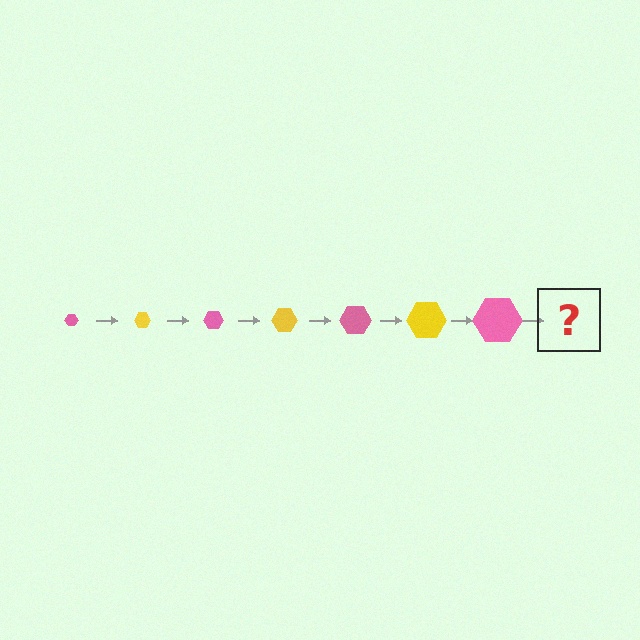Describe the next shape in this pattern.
It should be a yellow hexagon, larger than the previous one.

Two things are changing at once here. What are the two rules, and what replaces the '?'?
The two rules are that the hexagon grows larger each step and the color cycles through pink and yellow. The '?' should be a yellow hexagon, larger than the previous one.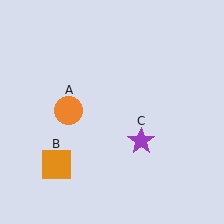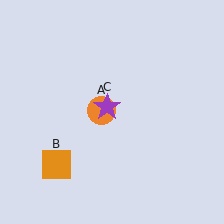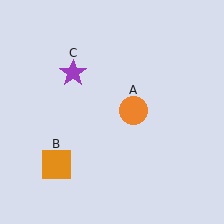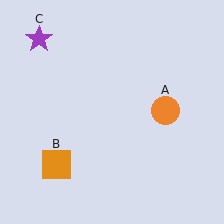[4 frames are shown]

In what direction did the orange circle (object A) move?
The orange circle (object A) moved right.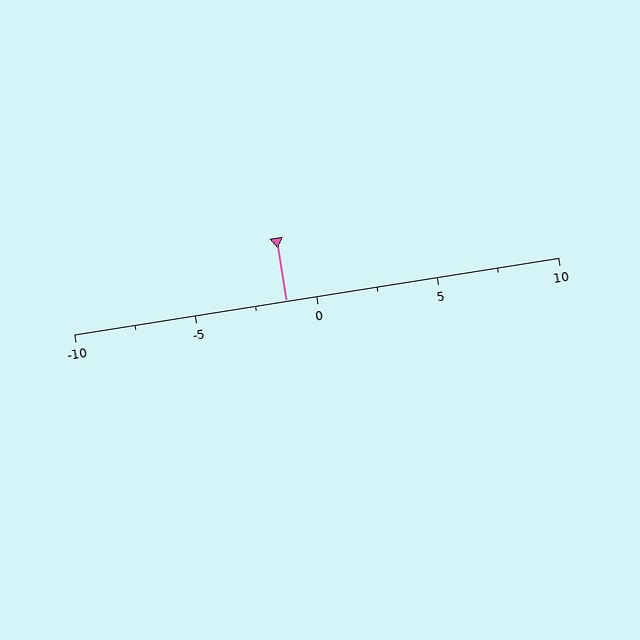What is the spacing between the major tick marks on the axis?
The major ticks are spaced 5 apart.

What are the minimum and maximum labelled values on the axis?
The axis runs from -10 to 10.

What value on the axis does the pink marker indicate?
The marker indicates approximately -1.2.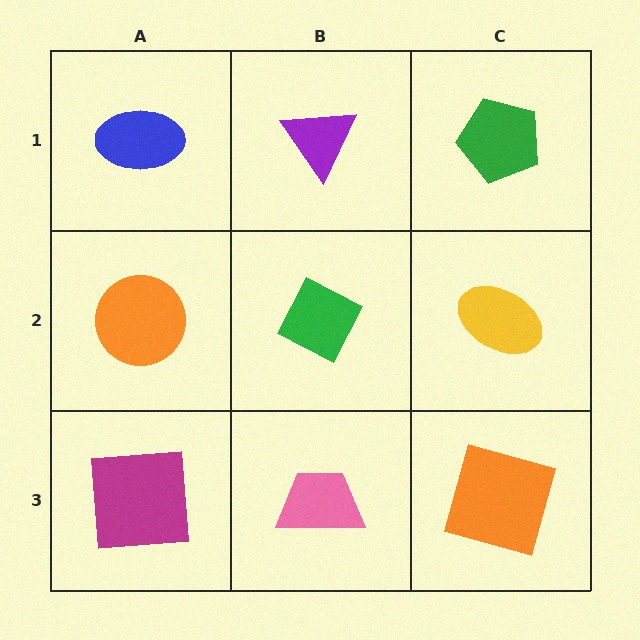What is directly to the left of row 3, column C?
A pink trapezoid.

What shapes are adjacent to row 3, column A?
An orange circle (row 2, column A), a pink trapezoid (row 3, column B).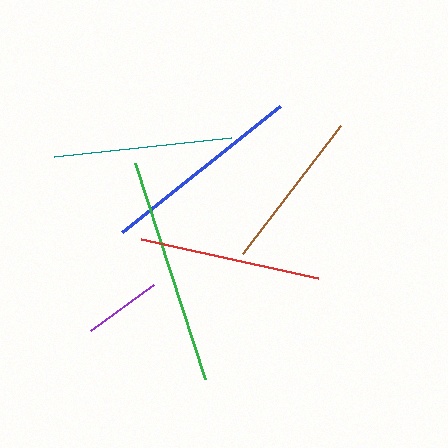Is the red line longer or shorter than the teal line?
The red line is longer than the teal line.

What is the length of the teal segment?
The teal segment is approximately 178 pixels long.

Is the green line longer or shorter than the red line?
The green line is longer than the red line.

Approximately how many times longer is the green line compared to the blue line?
The green line is approximately 1.1 times the length of the blue line.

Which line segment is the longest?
The green line is the longest at approximately 227 pixels.